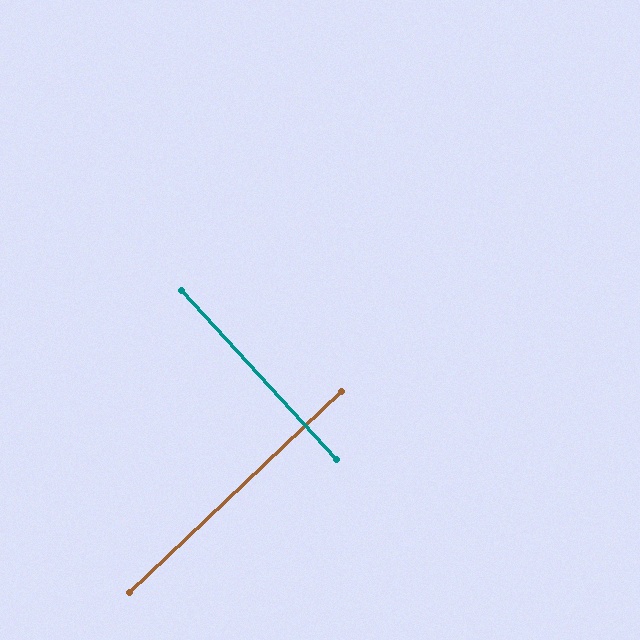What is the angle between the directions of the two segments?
Approximately 89 degrees.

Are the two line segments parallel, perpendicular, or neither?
Perpendicular — they meet at approximately 89°.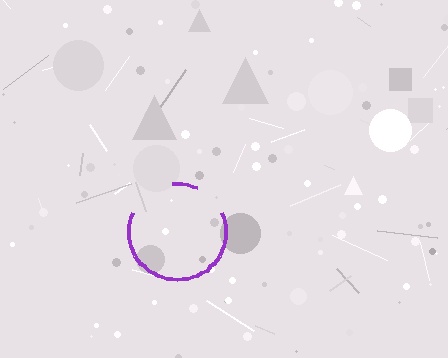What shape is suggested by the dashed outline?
The dashed outline suggests a circle.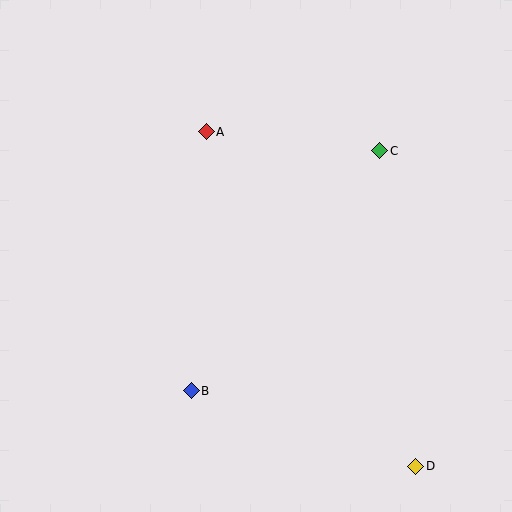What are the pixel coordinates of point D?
Point D is at (416, 466).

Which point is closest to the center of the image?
Point A at (206, 132) is closest to the center.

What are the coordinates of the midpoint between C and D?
The midpoint between C and D is at (398, 309).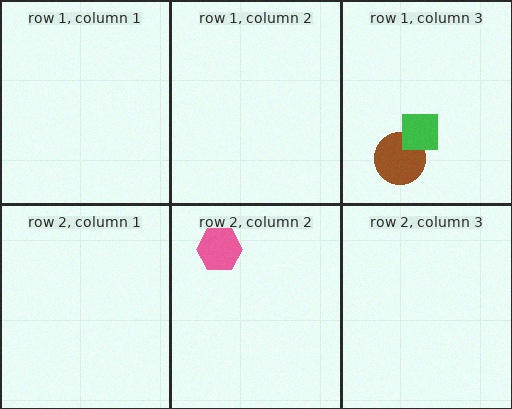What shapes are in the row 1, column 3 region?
The brown circle, the green square.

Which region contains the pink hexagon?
The row 2, column 2 region.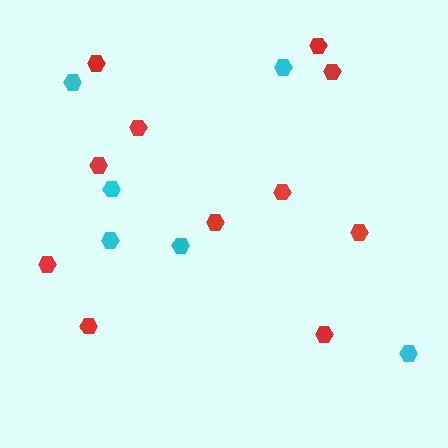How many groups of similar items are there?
There are 2 groups: one group of cyan hexagons (6) and one group of red hexagons (11).